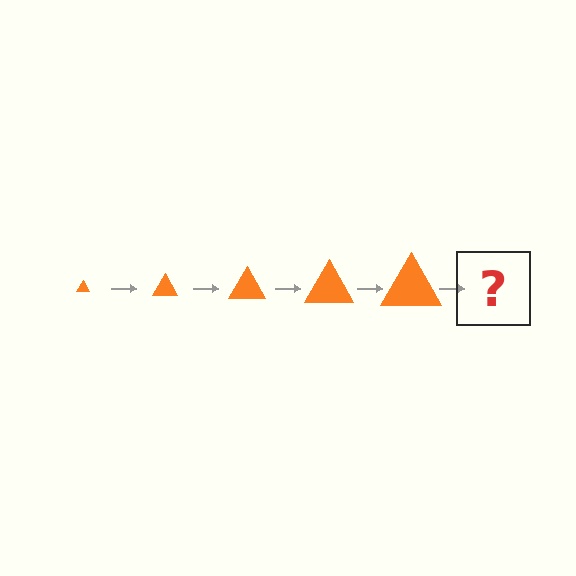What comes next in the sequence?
The next element should be an orange triangle, larger than the previous one.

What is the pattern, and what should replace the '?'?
The pattern is that the triangle gets progressively larger each step. The '?' should be an orange triangle, larger than the previous one.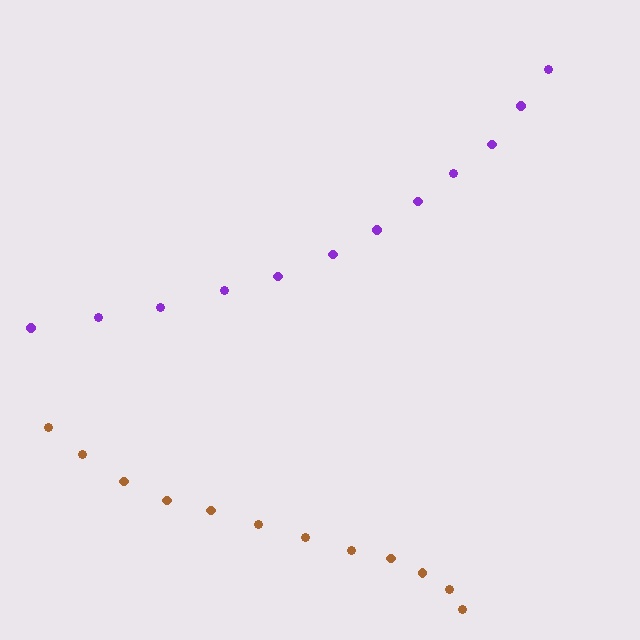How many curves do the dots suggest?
There are 2 distinct paths.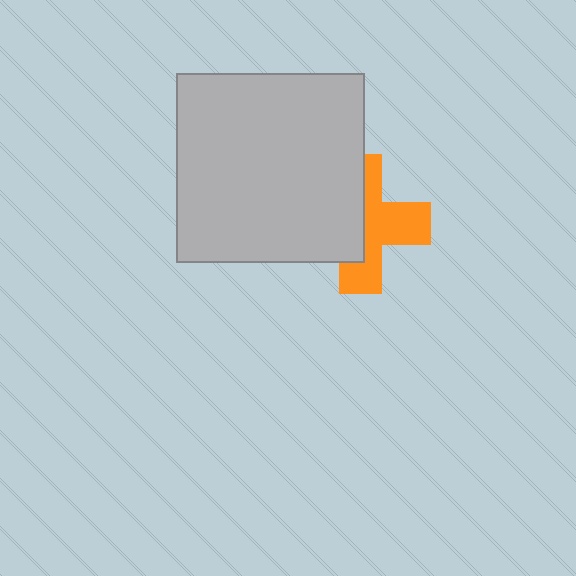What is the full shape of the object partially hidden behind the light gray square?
The partially hidden object is an orange cross.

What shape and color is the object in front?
The object in front is a light gray square.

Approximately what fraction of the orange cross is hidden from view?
Roughly 49% of the orange cross is hidden behind the light gray square.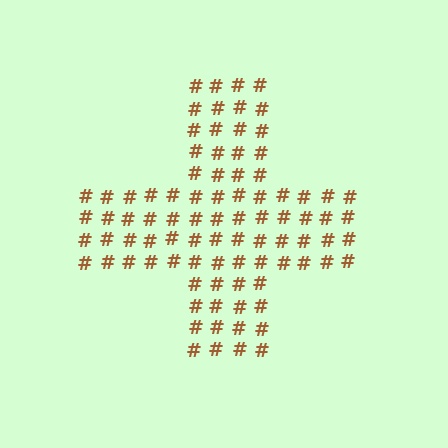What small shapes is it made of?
It is made of small hash symbols.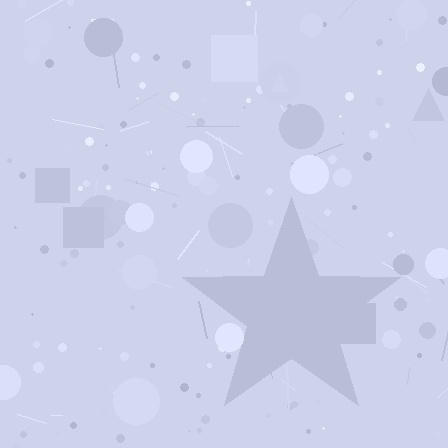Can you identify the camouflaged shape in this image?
The camouflaged shape is a star.